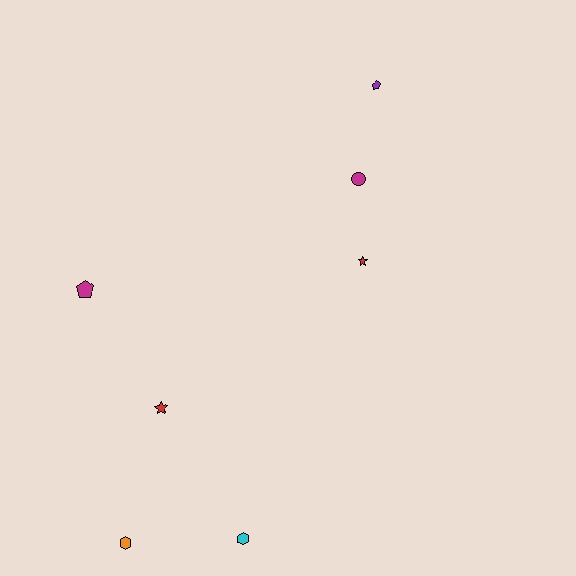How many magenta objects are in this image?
There are 2 magenta objects.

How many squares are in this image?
There are no squares.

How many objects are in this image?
There are 7 objects.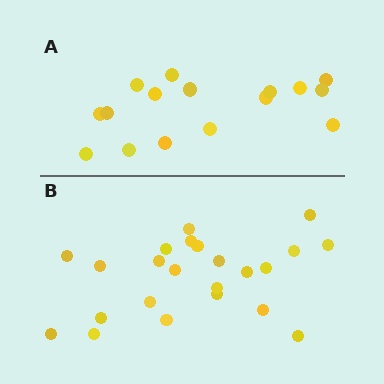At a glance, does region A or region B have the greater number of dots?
Region B (the bottom region) has more dots.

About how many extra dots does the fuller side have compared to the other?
Region B has roughly 8 or so more dots than region A.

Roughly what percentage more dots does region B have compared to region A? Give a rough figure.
About 45% more.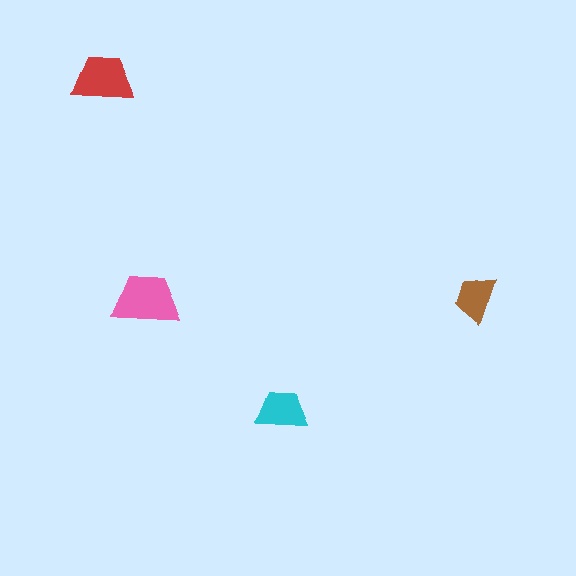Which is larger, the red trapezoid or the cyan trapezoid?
The red one.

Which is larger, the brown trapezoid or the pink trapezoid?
The pink one.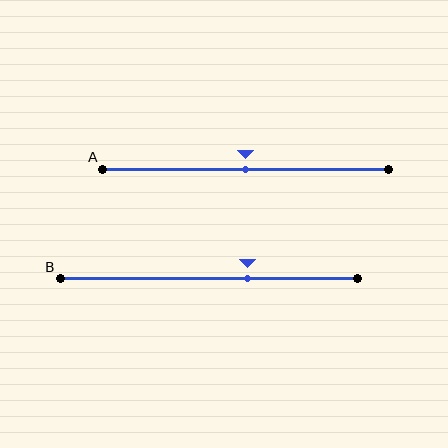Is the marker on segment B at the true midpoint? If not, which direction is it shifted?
No, the marker on segment B is shifted to the right by about 13% of the segment length.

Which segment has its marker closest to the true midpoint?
Segment A has its marker closest to the true midpoint.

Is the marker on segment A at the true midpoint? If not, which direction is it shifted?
Yes, the marker on segment A is at the true midpoint.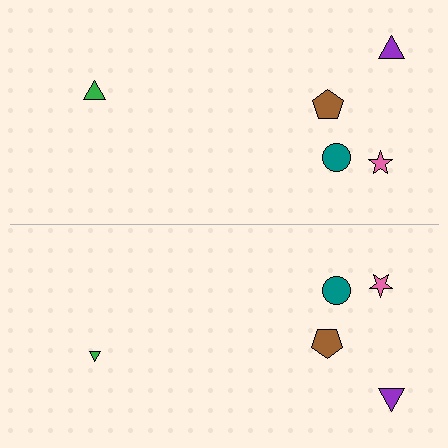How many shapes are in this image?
There are 10 shapes in this image.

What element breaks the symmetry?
The green triangle on the bottom side has a different size than its mirror counterpart.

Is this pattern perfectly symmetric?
No, the pattern is not perfectly symmetric. The green triangle on the bottom side has a different size than its mirror counterpart.